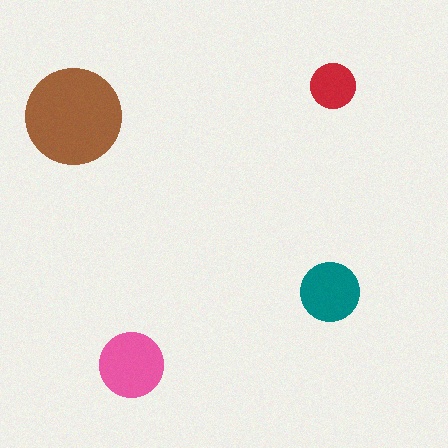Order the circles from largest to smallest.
the brown one, the pink one, the teal one, the red one.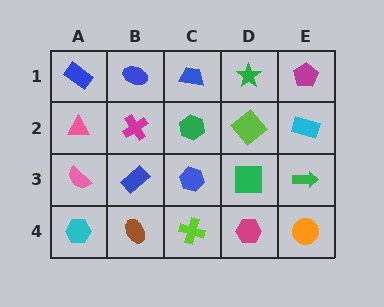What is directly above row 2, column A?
A blue rectangle.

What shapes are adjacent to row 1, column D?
A lime diamond (row 2, column D), a blue trapezoid (row 1, column C), a magenta pentagon (row 1, column E).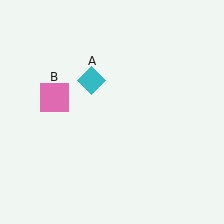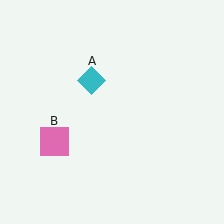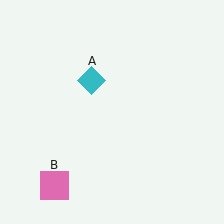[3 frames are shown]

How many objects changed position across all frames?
1 object changed position: pink square (object B).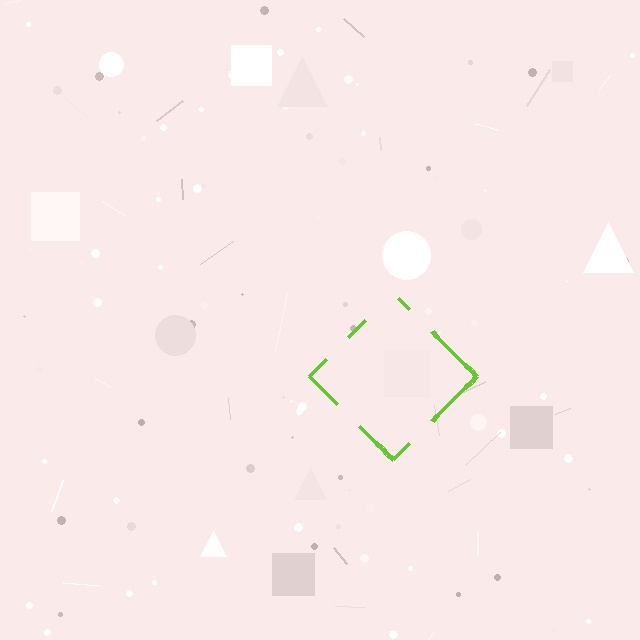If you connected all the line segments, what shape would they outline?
They would outline a diamond.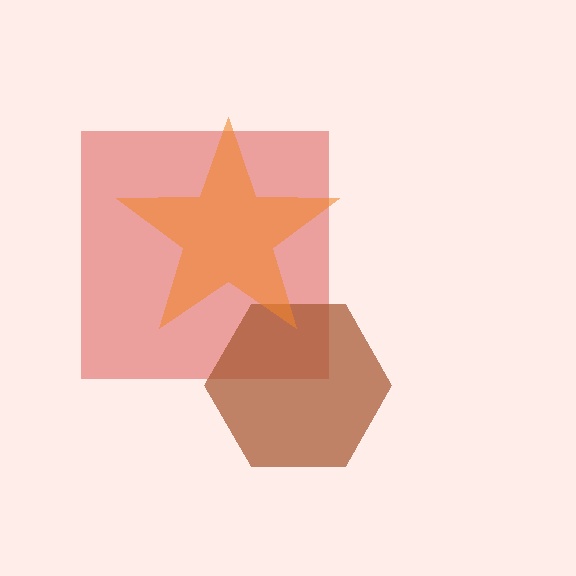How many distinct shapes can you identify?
There are 3 distinct shapes: a red square, a brown hexagon, an orange star.